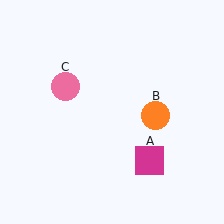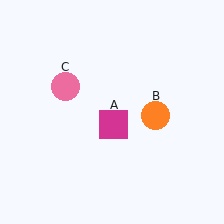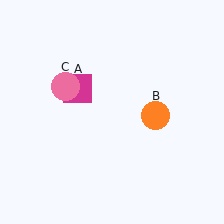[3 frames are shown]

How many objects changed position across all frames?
1 object changed position: magenta square (object A).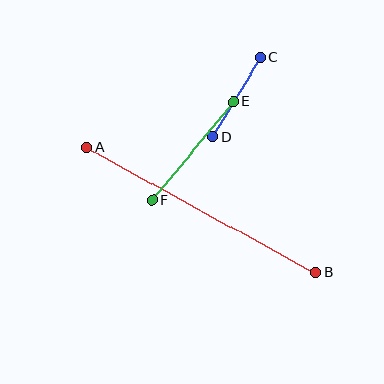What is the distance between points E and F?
The distance is approximately 127 pixels.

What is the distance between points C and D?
The distance is approximately 92 pixels.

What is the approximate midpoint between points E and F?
The midpoint is at approximately (193, 151) pixels.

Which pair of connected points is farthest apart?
Points A and B are farthest apart.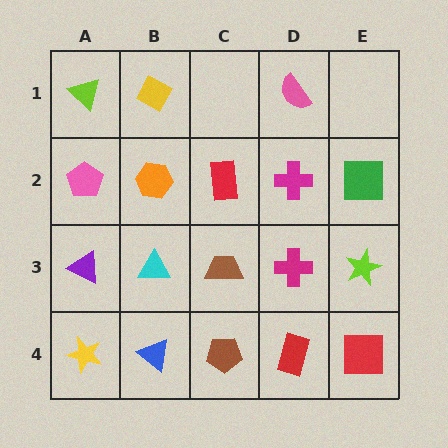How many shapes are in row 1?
3 shapes.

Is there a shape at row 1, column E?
No, that cell is empty.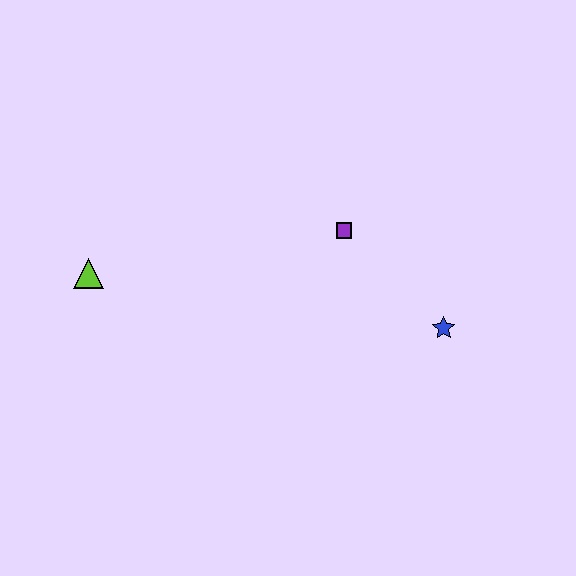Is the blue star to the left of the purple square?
No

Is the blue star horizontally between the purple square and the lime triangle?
No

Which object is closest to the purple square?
The blue star is closest to the purple square.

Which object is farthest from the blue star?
The lime triangle is farthest from the blue star.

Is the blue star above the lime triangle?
No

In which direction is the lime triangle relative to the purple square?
The lime triangle is to the left of the purple square.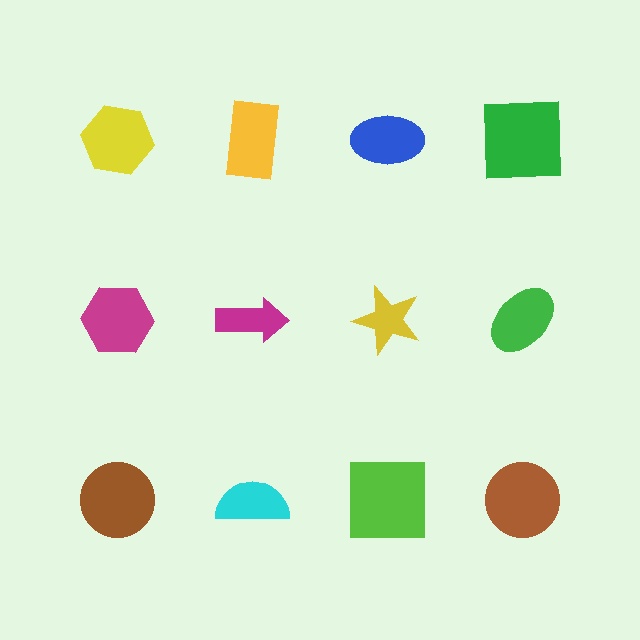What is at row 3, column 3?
A lime square.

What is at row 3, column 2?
A cyan semicircle.